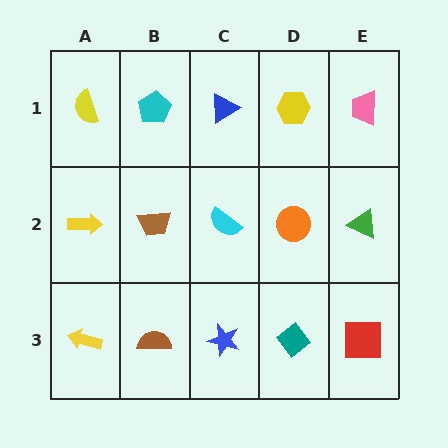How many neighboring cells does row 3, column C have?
3.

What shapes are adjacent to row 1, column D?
An orange circle (row 2, column D), a blue triangle (row 1, column C), a pink trapezoid (row 1, column E).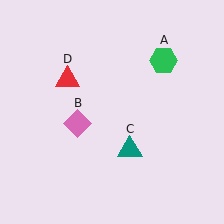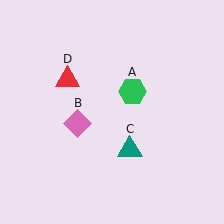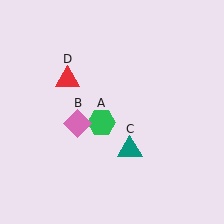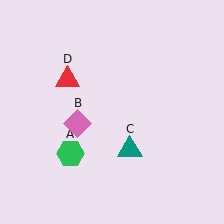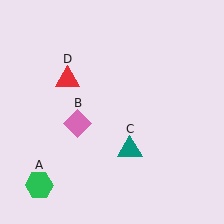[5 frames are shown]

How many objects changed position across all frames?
1 object changed position: green hexagon (object A).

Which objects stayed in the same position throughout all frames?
Pink diamond (object B) and teal triangle (object C) and red triangle (object D) remained stationary.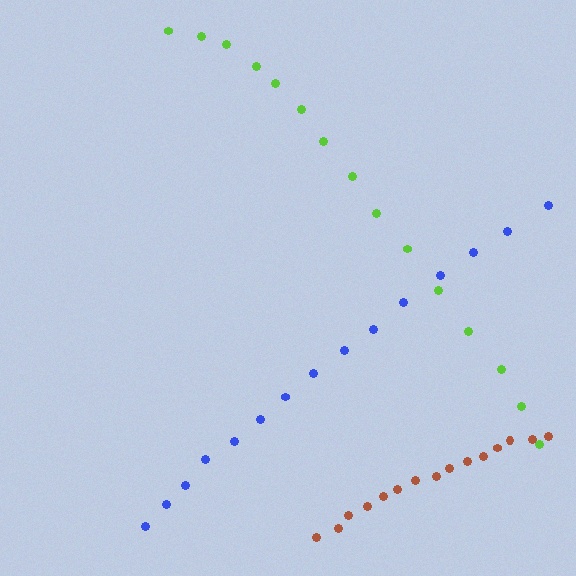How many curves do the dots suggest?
There are 3 distinct paths.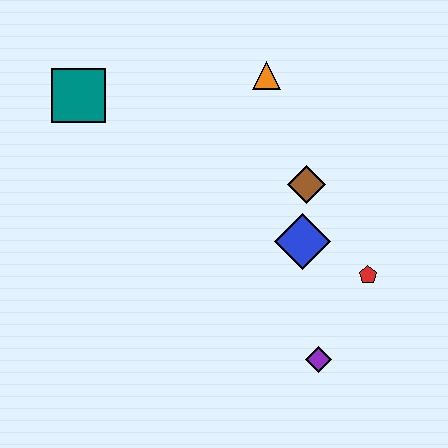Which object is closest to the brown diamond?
The blue diamond is closest to the brown diamond.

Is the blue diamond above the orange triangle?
No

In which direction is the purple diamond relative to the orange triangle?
The purple diamond is below the orange triangle.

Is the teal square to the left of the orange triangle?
Yes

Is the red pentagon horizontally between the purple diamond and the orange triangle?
No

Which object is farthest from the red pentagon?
The teal square is farthest from the red pentagon.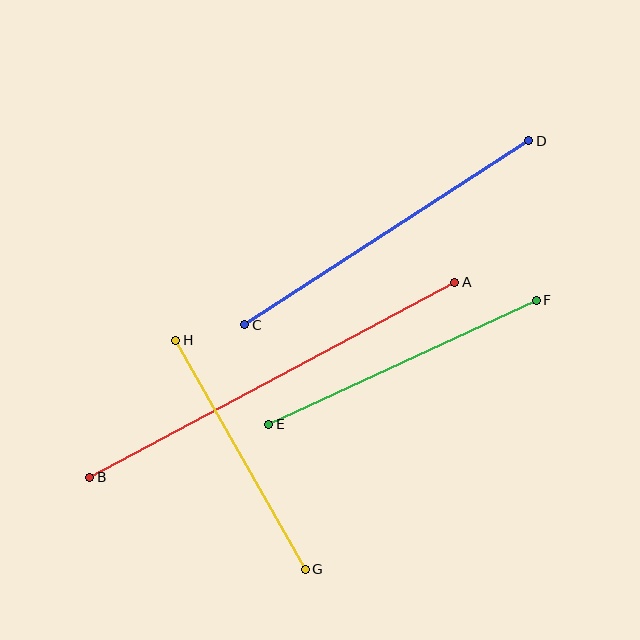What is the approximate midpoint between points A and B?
The midpoint is at approximately (272, 380) pixels.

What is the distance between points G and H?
The distance is approximately 263 pixels.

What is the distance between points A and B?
The distance is approximately 414 pixels.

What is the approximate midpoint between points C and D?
The midpoint is at approximately (387, 233) pixels.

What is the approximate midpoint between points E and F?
The midpoint is at approximately (402, 362) pixels.